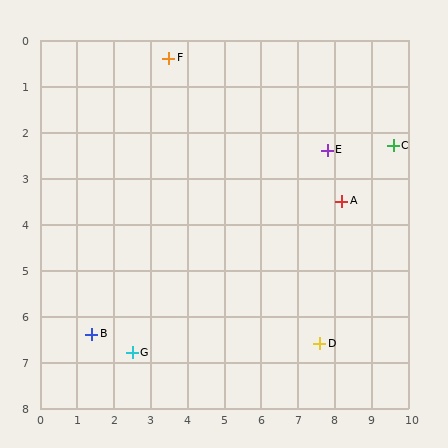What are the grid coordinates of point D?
Point D is at approximately (7.6, 6.6).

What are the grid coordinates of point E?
Point E is at approximately (7.8, 2.4).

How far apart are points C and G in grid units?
Points C and G are about 8.4 grid units apart.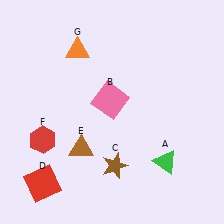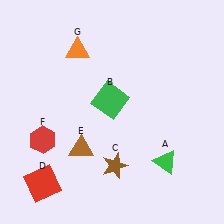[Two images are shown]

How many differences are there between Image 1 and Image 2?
There is 1 difference between the two images.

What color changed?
The square (B) changed from pink in Image 1 to green in Image 2.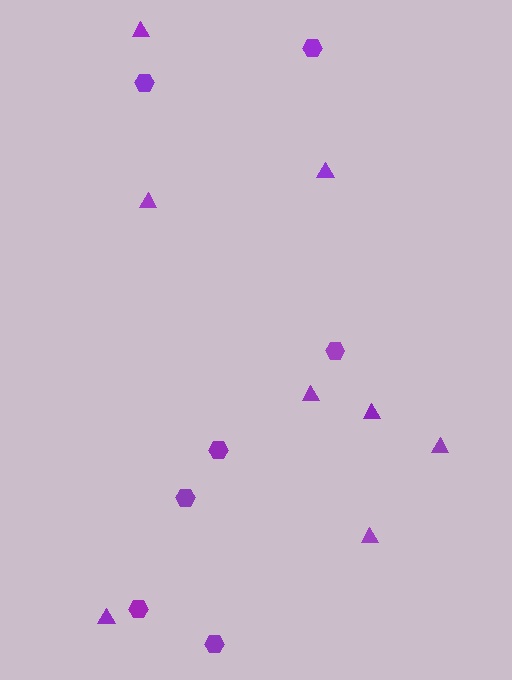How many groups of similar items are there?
There are 2 groups: one group of hexagons (7) and one group of triangles (8).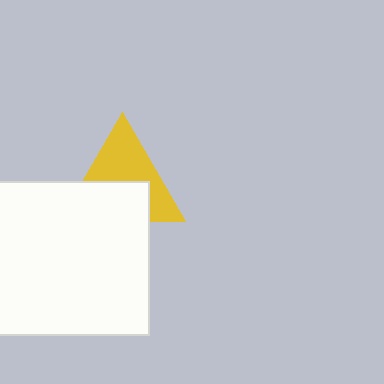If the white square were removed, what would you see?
You would see the complete yellow triangle.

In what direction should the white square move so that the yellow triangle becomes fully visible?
The white square should move down. That is the shortest direction to clear the overlap and leave the yellow triangle fully visible.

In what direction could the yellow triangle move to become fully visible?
The yellow triangle could move up. That would shift it out from behind the white square entirely.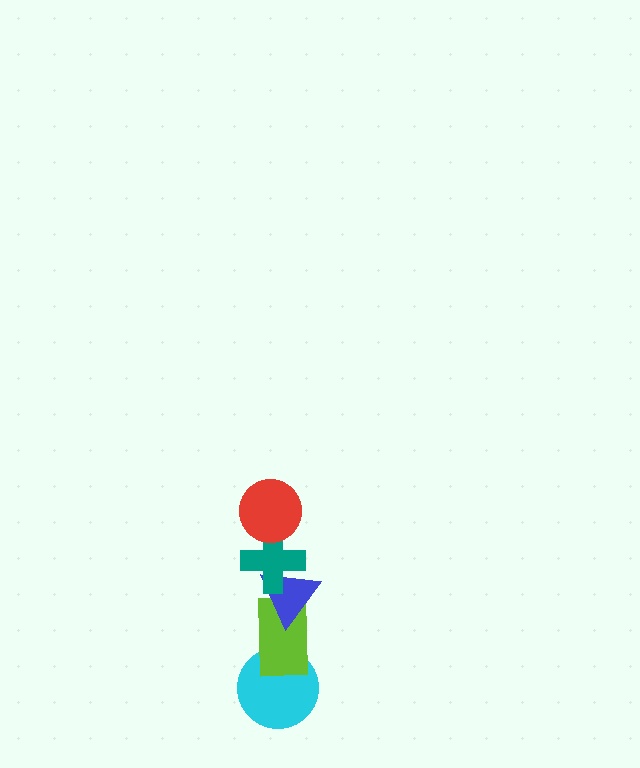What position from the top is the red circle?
The red circle is 1st from the top.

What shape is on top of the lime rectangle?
The blue triangle is on top of the lime rectangle.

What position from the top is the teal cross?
The teal cross is 2nd from the top.